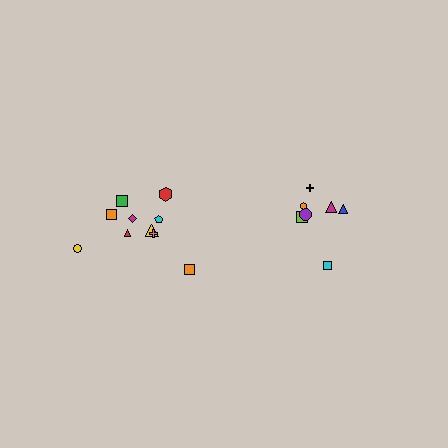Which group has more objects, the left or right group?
The left group.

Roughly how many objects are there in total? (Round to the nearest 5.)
Roughly 15 objects in total.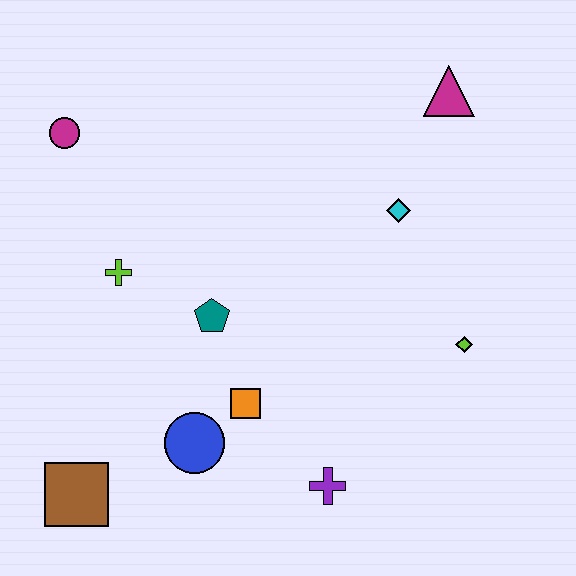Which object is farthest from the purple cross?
The magenta circle is farthest from the purple cross.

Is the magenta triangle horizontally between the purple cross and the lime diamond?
Yes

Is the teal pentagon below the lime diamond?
No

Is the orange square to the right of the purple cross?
No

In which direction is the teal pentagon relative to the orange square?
The teal pentagon is above the orange square.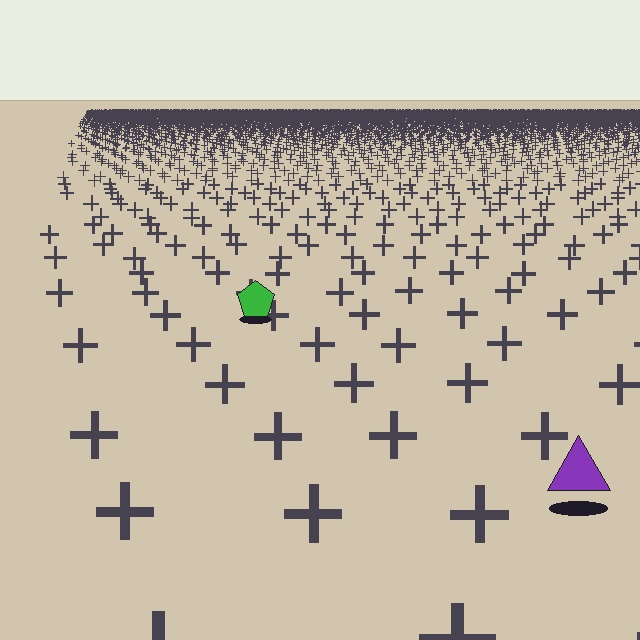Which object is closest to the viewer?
The purple triangle is closest. The texture marks near it are larger and more spread out.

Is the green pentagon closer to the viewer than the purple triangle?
No. The purple triangle is closer — you can tell from the texture gradient: the ground texture is coarser near it.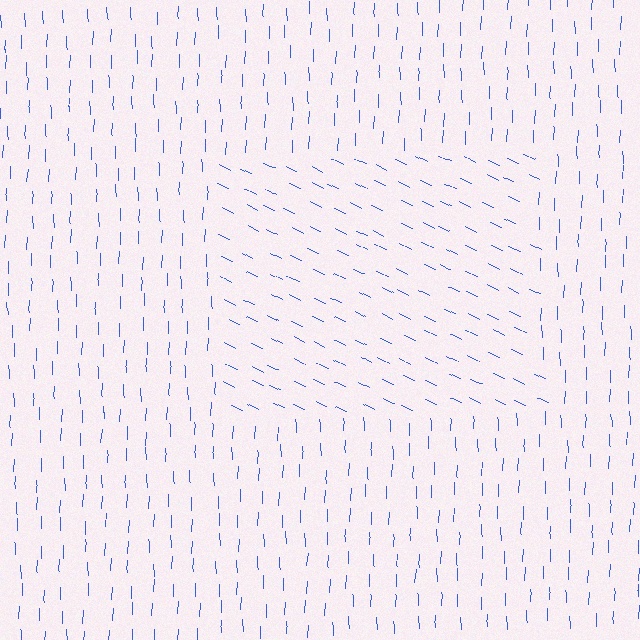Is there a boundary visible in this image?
Yes, there is a texture boundary formed by a change in line orientation.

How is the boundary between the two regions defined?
The boundary is defined purely by a change in line orientation (approximately 65 degrees difference). All lines are the same color and thickness.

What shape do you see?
I see a rectangle.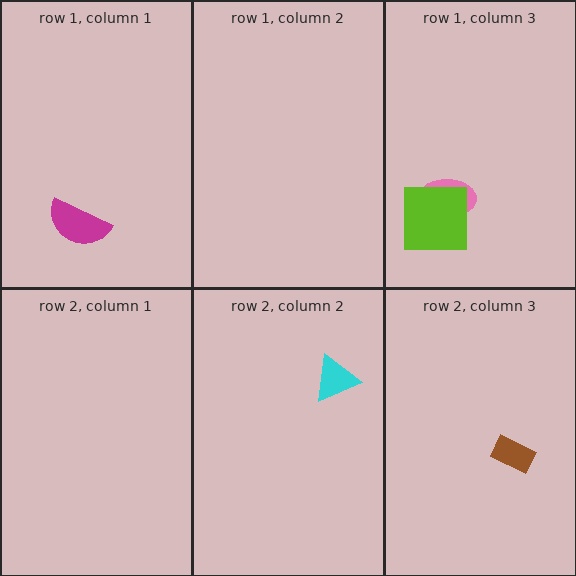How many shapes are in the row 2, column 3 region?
1.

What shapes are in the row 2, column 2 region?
The cyan triangle.